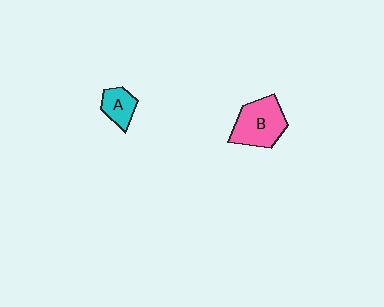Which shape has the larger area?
Shape B (pink).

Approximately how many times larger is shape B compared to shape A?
Approximately 2.0 times.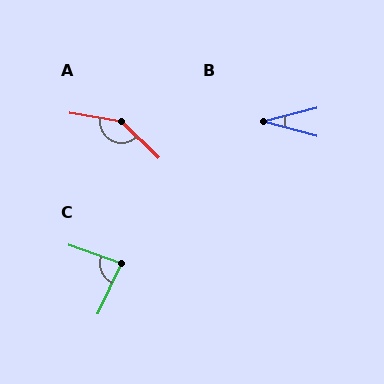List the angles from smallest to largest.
B (29°), C (84°), A (145°).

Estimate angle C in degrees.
Approximately 84 degrees.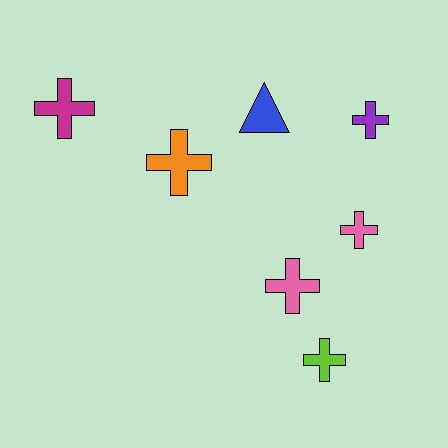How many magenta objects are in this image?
There is 1 magenta object.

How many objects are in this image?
There are 7 objects.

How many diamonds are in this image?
There are no diamonds.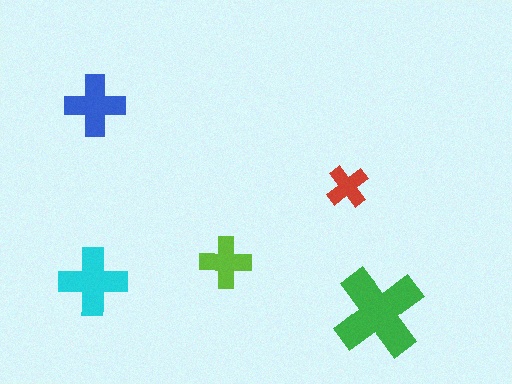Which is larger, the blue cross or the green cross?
The green one.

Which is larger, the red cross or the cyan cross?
The cyan one.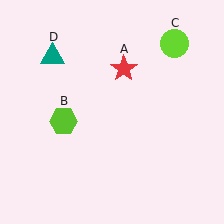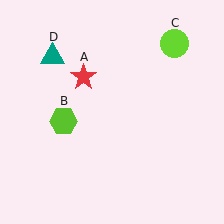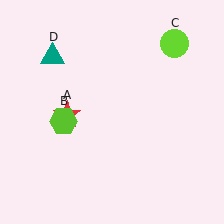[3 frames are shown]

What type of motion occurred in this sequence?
The red star (object A) rotated counterclockwise around the center of the scene.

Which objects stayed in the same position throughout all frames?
Lime hexagon (object B) and lime circle (object C) and teal triangle (object D) remained stationary.